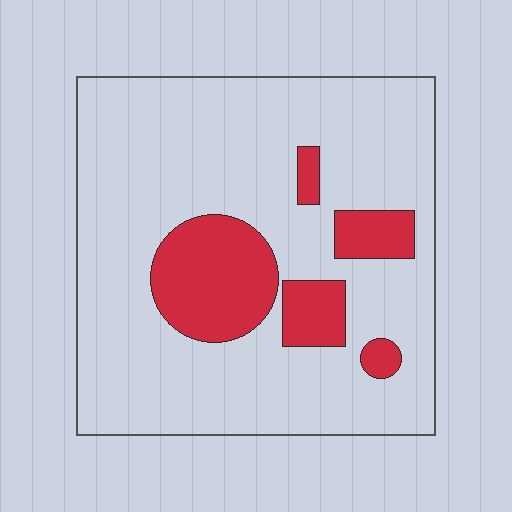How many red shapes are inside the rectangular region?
5.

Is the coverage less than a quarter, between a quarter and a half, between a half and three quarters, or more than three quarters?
Less than a quarter.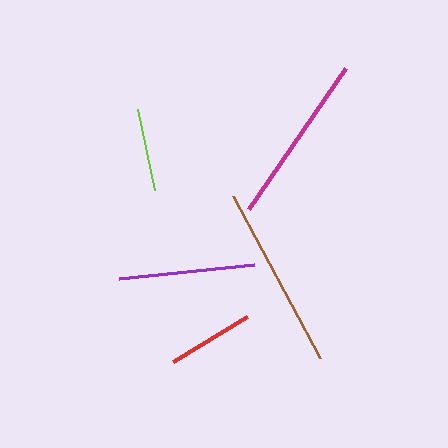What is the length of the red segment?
The red segment is approximately 87 pixels long.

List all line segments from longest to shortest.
From longest to shortest: brown, magenta, purple, red, lime.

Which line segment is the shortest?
The lime line is the shortest at approximately 82 pixels.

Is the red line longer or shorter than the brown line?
The brown line is longer than the red line.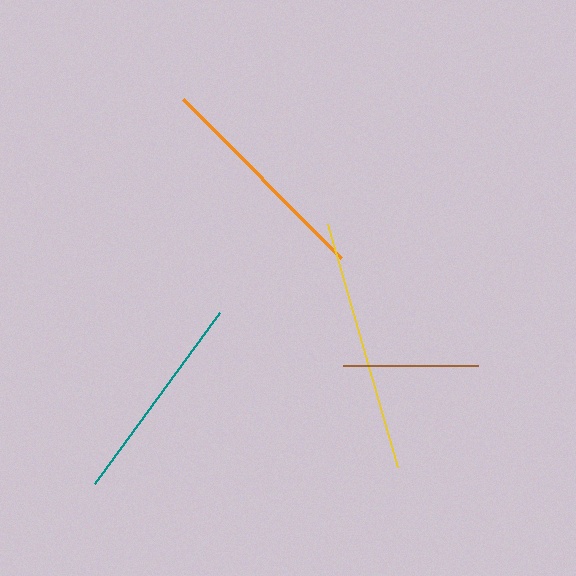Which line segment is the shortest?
The brown line is the shortest at approximately 135 pixels.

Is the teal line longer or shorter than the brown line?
The teal line is longer than the brown line.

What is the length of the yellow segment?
The yellow segment is approximately 253 pixels long.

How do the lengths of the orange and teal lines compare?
The orange and teal lines are approximately the same length.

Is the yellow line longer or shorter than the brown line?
The yellow line is longer than the brown line.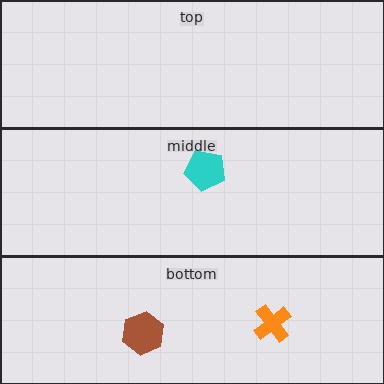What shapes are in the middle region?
The cyan pentagon.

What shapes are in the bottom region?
The brown hexagon, the orange cross.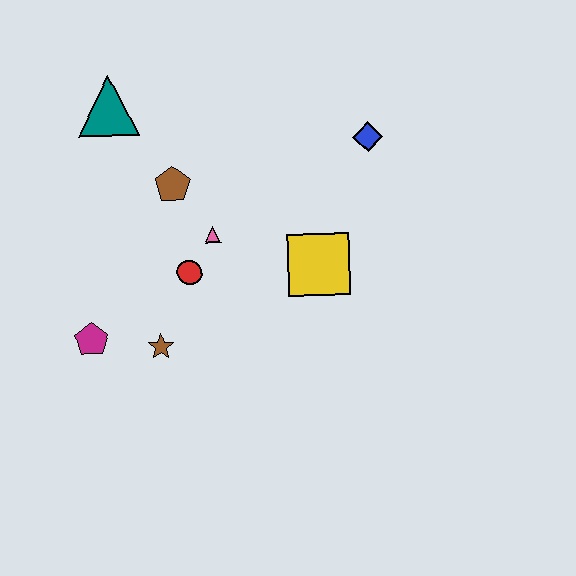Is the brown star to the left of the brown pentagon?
Yes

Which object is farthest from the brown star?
The blue diamond is farthest from the brown star.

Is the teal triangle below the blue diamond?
No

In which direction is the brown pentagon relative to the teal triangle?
The brown pentagon is below the teal triangle.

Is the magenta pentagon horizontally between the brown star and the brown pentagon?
No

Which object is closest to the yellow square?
The pink triangle is closest to the yellow square.